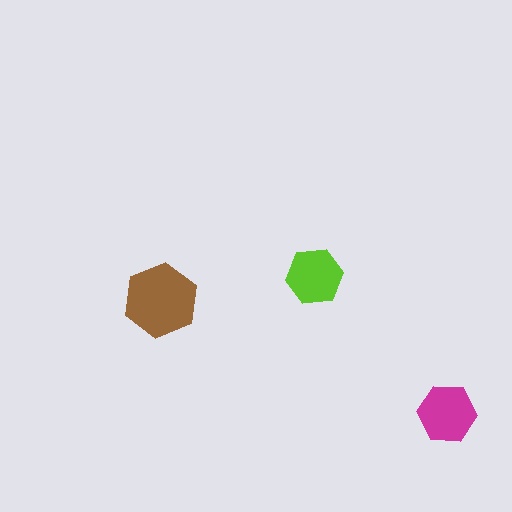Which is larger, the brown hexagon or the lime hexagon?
The brown one.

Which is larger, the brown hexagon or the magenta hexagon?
The brown one.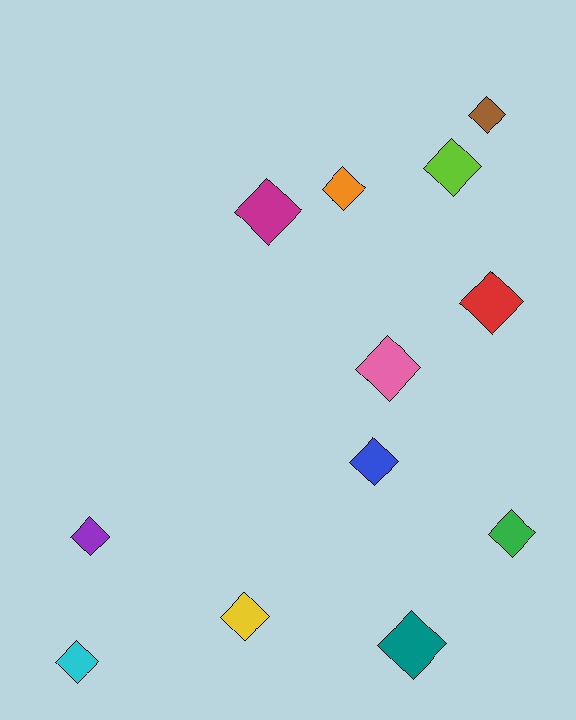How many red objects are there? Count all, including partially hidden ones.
There is 1 red object.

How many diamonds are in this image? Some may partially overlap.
There are 12 diamonds.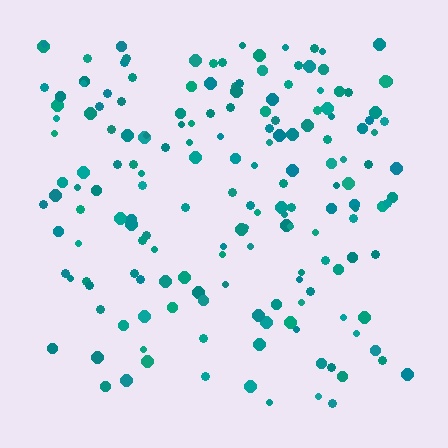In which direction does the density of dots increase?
From bottom to top, with the top side densest.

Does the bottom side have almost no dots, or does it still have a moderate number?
Still a moderate number, just noticeably fewer than the top.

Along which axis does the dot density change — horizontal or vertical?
Vertical.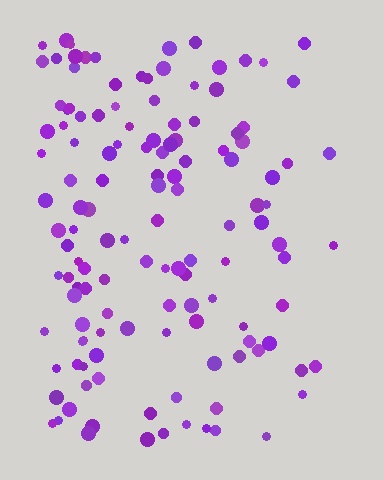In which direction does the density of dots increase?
From right to left, with the left side densest.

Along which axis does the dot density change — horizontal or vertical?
Horizontal.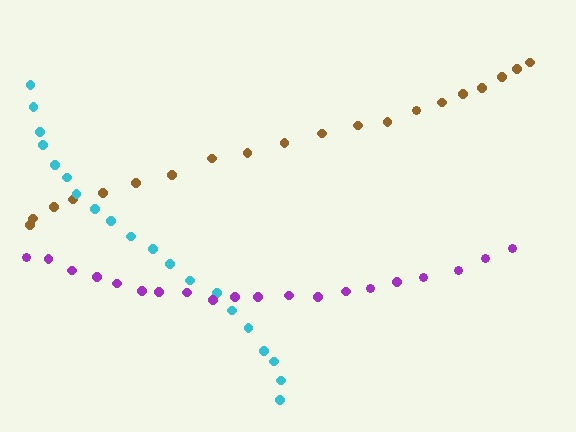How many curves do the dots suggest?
There are 3 distinct paths.